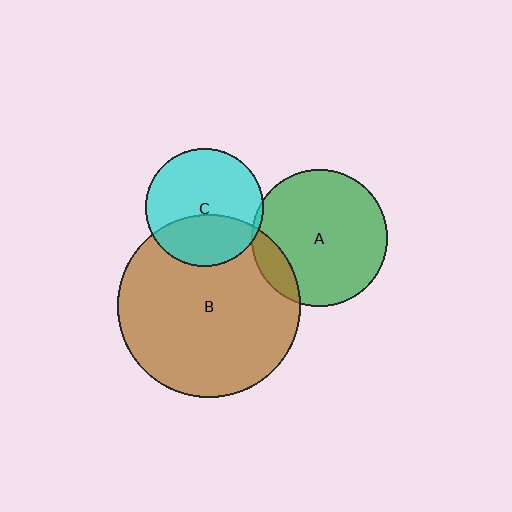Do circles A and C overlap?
Yes.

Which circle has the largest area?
Circle B (brown).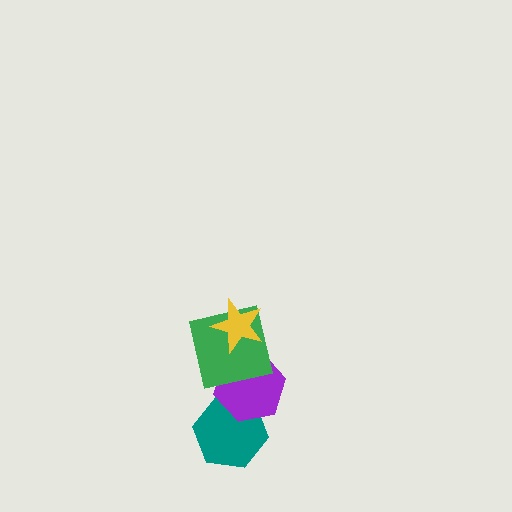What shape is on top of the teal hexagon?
The purple hexagon is on top of the teal hexagon.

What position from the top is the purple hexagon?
The purple hexagon is 3rd from the top.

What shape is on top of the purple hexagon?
The green square is on top of the purple hexagon.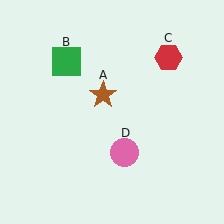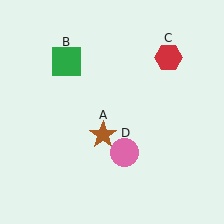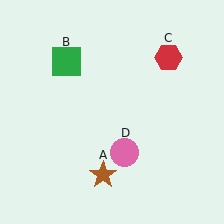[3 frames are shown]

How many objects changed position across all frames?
1 object changed position: brown star (object A).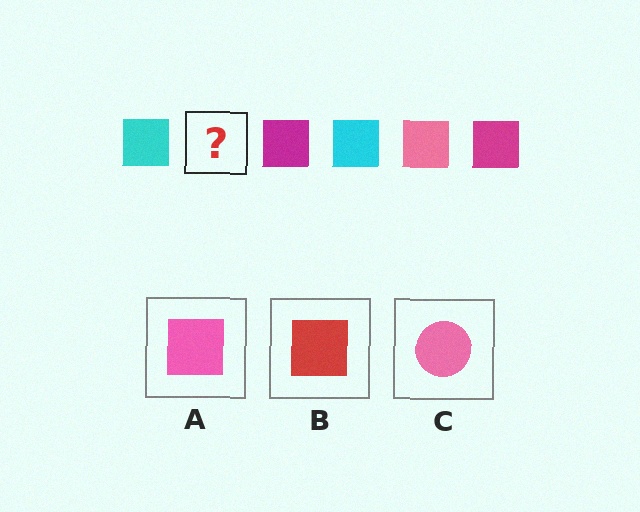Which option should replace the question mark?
Option A.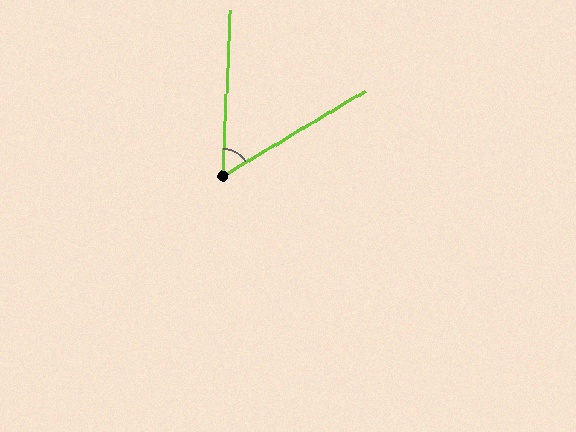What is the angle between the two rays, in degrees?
Approximately 57 degrees.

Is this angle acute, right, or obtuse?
It is acute.